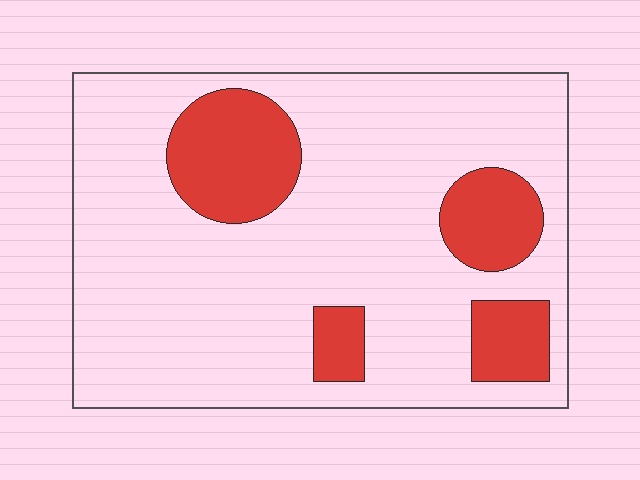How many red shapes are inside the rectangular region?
4.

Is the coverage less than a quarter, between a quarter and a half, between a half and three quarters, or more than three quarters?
Less than a quarter.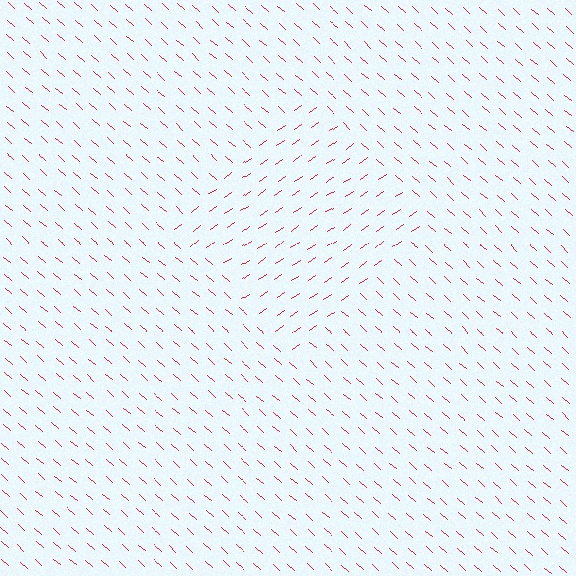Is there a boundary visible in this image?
Yes, there is a texture boundary formed by a change in line orientation.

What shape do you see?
I see a diamond.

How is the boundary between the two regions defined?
The boundary is defined purely by a change in line orientation (approximately 76 degrees difference). All lines are the same color and thickness.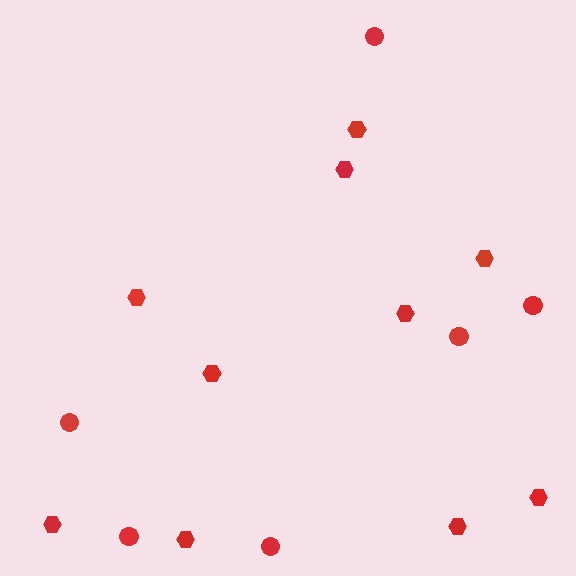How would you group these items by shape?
There are 2 groups: one group of circles (6) and one group of hexagons (10).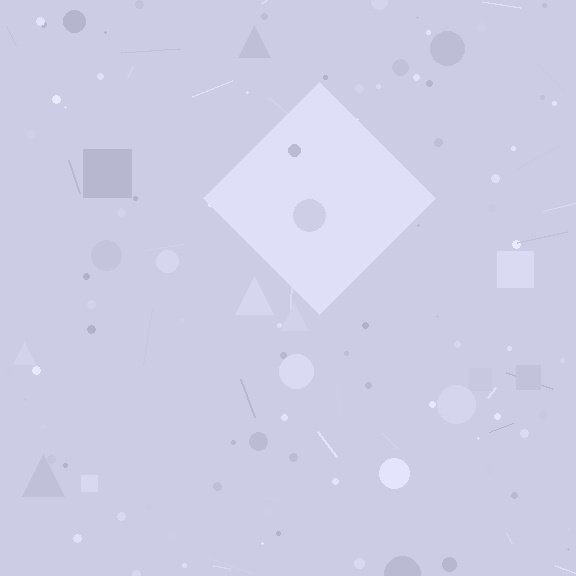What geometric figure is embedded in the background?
A diamond is embedded in the background.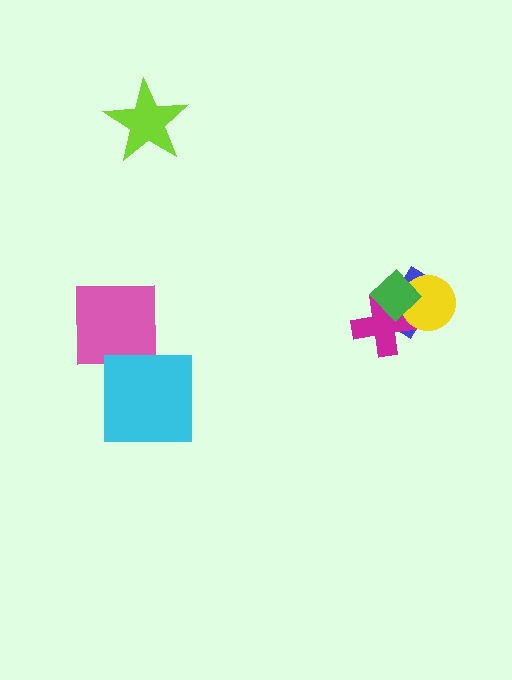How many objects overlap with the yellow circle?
3 objects overlap with the yellow circle.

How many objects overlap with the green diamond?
3 objects overlap with the green diamond.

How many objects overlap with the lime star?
0 objects overlap with the lime star.